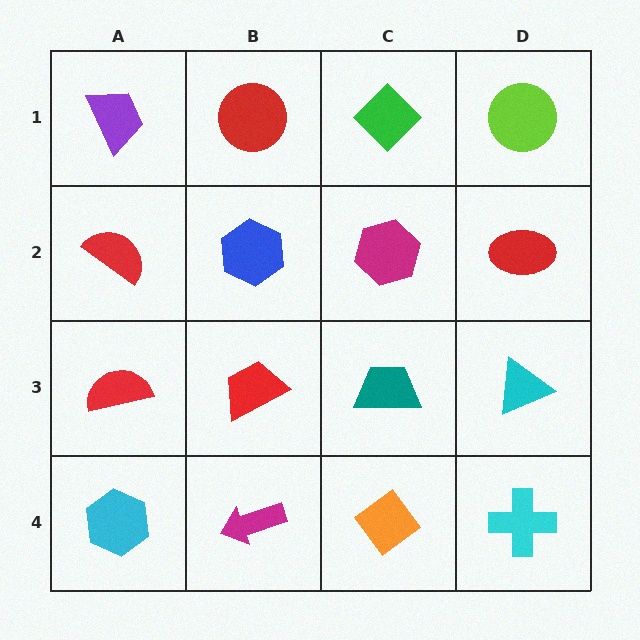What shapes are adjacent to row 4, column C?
A teal trapezoid (row 3, column C), a magenta arrow (row 4, column B), a cyan cross (row 4, column D).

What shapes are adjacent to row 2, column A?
A purple trapezoid (row 1, column A), a red semicircle (row 3, column A), a blue hexagon (row 2, column B).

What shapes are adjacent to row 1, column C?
A magenta hexagon (row 2, column C), a red circle (row 1, column B), a lime circle (row 1, column D).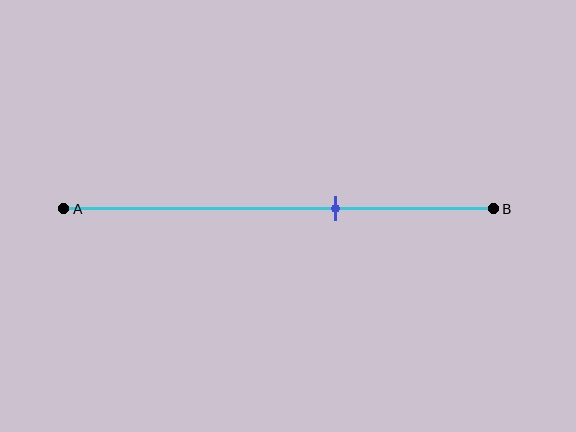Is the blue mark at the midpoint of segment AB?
No, the mark is at about 65% from A, not at the 50% midpoint.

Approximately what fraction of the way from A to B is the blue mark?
The blue mark is approximately 65% of the way from A to B.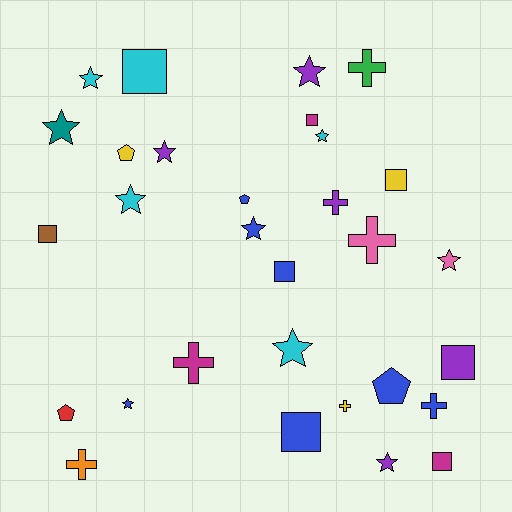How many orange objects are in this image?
There is 1 orange object.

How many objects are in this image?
There are 30 objects.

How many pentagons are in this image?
There are 4 pentagons.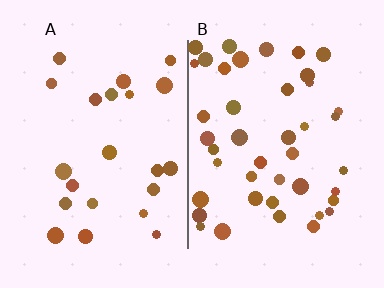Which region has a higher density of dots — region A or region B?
B (the right).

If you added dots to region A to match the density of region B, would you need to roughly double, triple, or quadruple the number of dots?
Approximately double.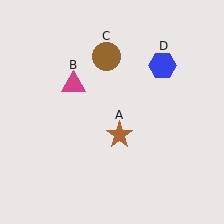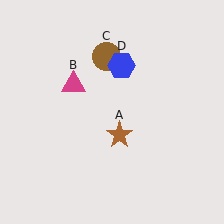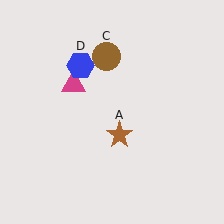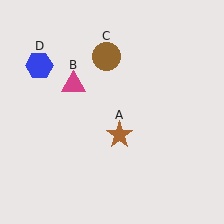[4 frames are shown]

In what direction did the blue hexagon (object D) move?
The blue hexagon (object D) moved left.